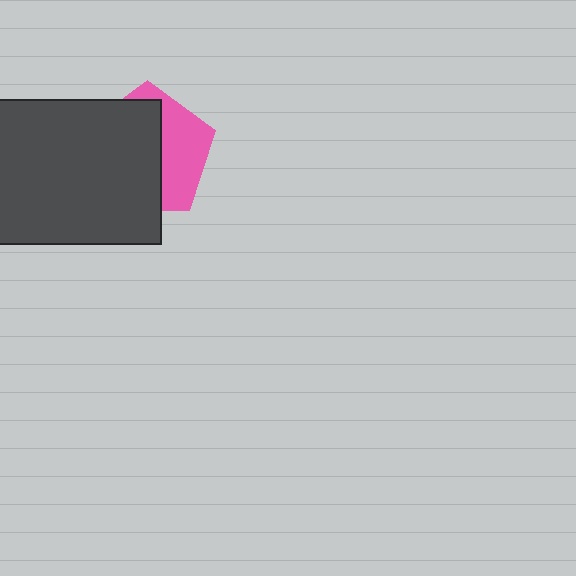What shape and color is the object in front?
The object in front is a dark gray rectangle.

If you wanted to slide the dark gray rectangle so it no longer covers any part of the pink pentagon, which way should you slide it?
Slide it left — that is the most direct way to separate the two shapes.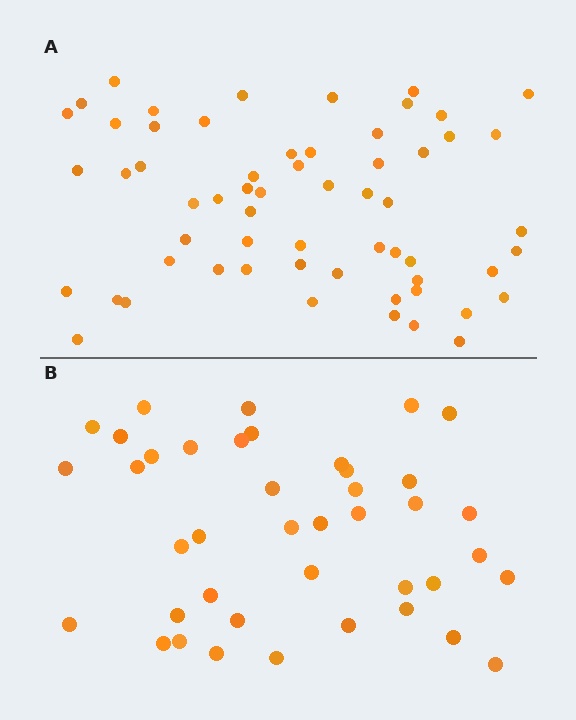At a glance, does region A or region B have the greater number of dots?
Region A (the top region) has more dots.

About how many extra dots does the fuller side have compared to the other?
Region A has approximately 20 more dots than region B.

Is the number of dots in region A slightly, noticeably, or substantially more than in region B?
Region A has substantially more. The ratio is roughly 1.5 to 1.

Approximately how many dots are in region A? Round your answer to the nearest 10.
About 60 dots.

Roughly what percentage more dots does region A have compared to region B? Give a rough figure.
About 45% more.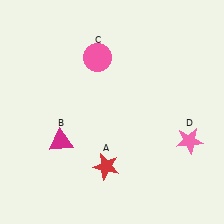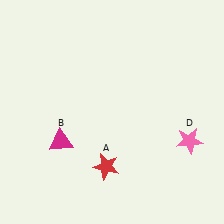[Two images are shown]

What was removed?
The pink circle (C) was removed in Image 2.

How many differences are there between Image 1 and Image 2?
There is 1 difference between the two images.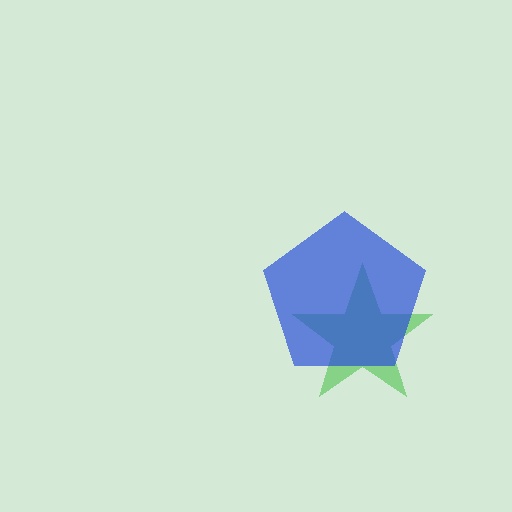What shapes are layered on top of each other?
The layered shapes are: a green star, a blue pentagon.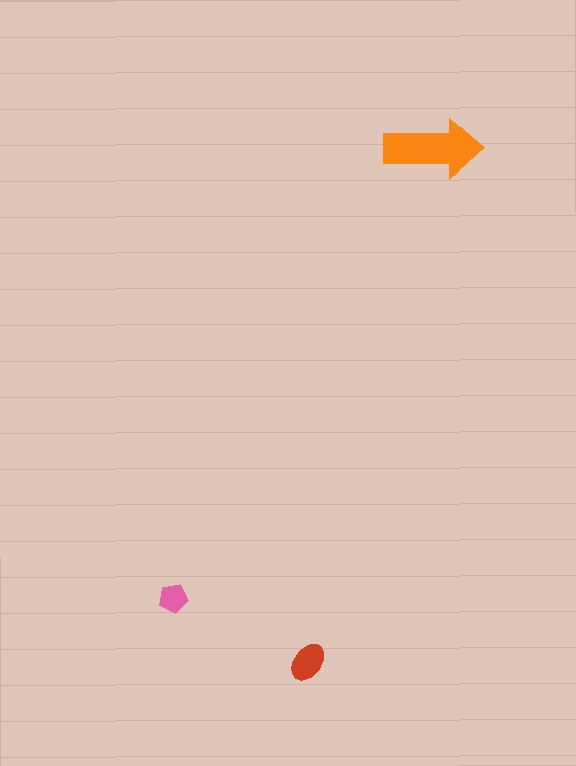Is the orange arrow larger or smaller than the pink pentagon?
Larger.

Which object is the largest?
The orange arrow.